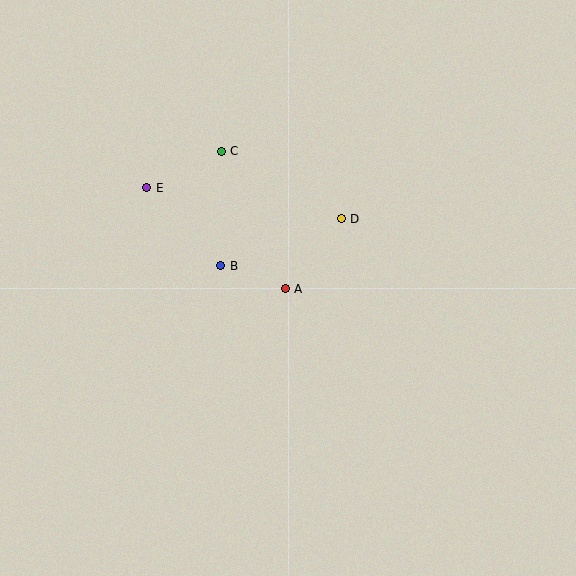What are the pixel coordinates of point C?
Point C is at (221, 151).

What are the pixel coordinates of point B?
Point B is at (221, 266).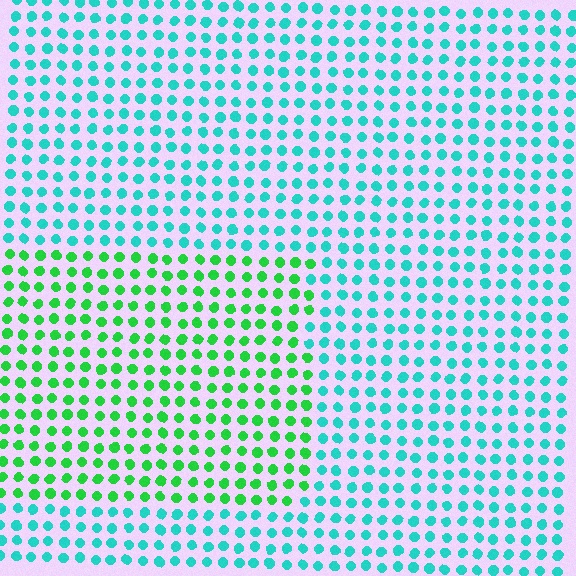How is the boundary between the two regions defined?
The boundary is defined purely by a slight shift in hue (about 46 degrees). Spacing, size, and orientation are identical on both sides.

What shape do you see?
I see a rectangle.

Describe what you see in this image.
The image is filled with small cyan elements in a uniform arrangement. A rectangle-shaped region is visible where the elements are tinted to a slightly different hue, forming a subtle color boundary.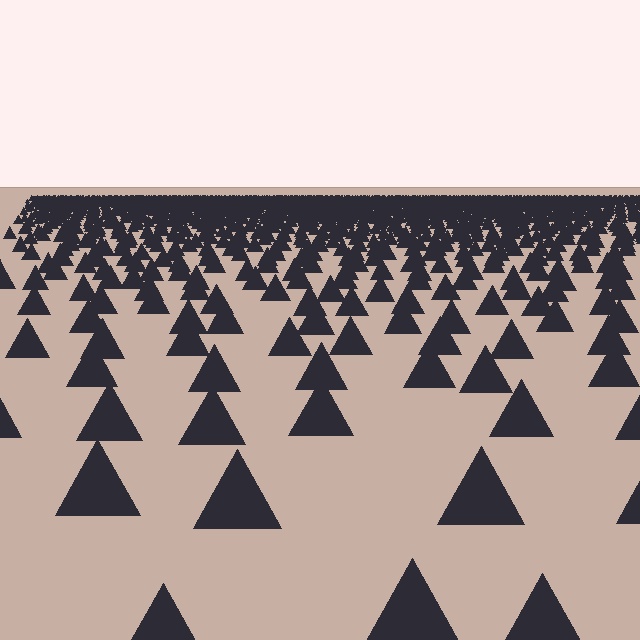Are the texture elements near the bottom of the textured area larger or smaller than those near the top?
Larger. Near the bottom, elements are closer to the viewer and appear at a bigger on-screen size.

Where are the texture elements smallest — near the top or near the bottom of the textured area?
Near the top.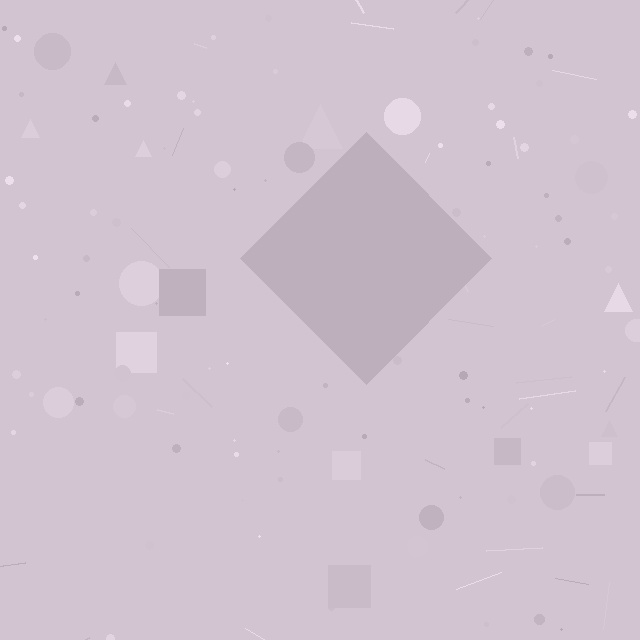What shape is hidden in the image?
A diamond is hidden in the image.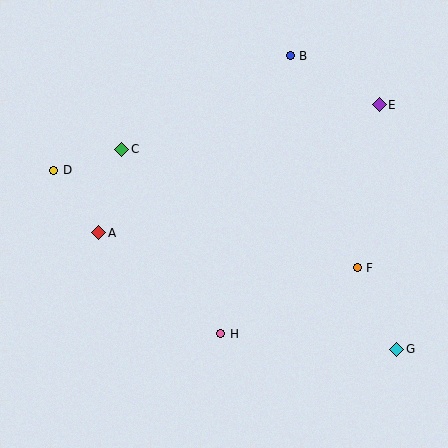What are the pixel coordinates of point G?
Point G is at (397, 349).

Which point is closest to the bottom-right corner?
Point G is closest to the bottom-right corner.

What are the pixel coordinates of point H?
Point H is at (221, 334).